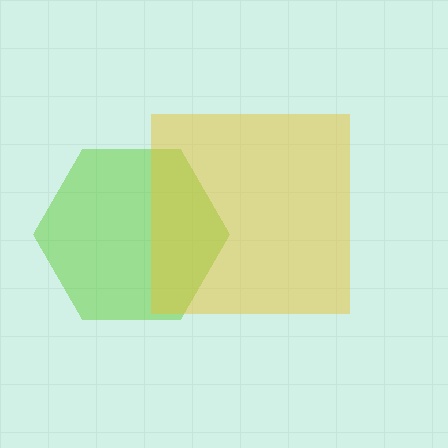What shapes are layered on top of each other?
The layered shapes are: a lime hexagon, a yellow square.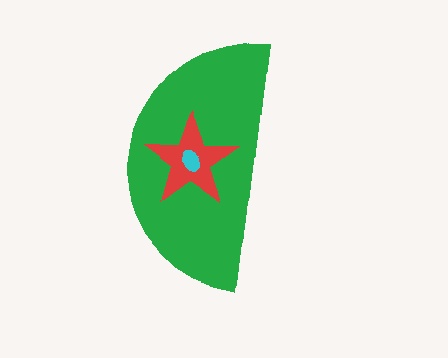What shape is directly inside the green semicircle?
The red star.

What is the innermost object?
The cyan ellipse.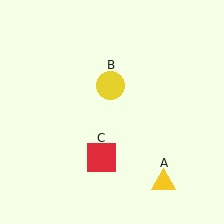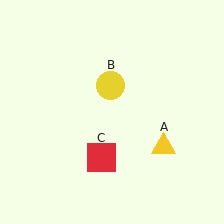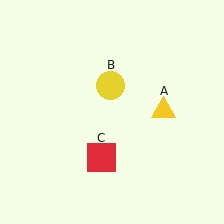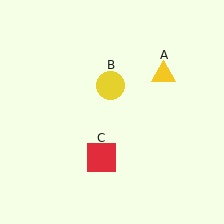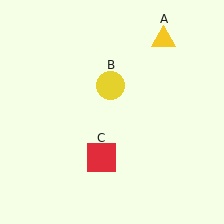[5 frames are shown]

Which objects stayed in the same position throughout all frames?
Yellow circle (object B) and red square (object C) remained stationary.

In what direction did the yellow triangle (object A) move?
The yellow triangle (object A) moved up.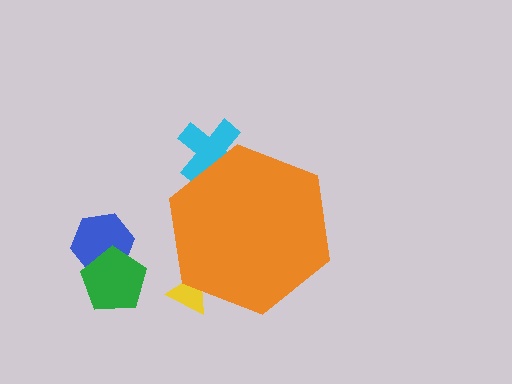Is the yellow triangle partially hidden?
Yes, the yellow triangle is partially hidden behind the orange hexagon.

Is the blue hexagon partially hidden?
No, the blue hexagon is fully visible.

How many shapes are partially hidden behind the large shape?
2 shapes are partially hidden.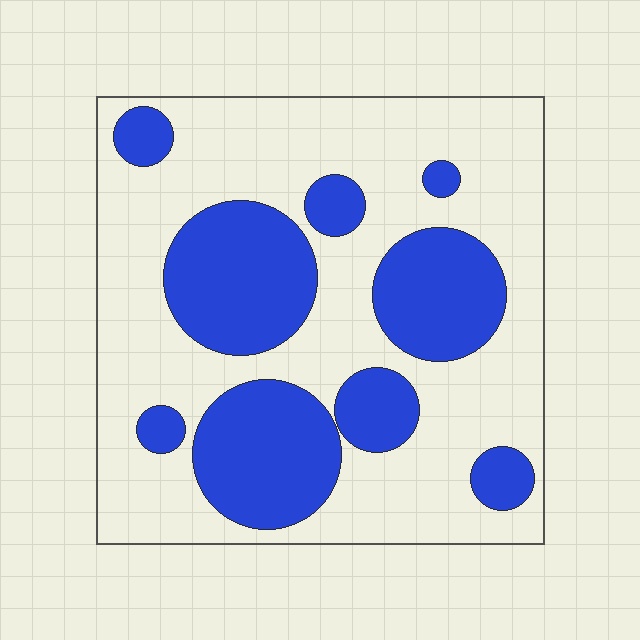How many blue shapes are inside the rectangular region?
9.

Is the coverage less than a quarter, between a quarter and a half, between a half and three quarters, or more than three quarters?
Between a quarter and a half.